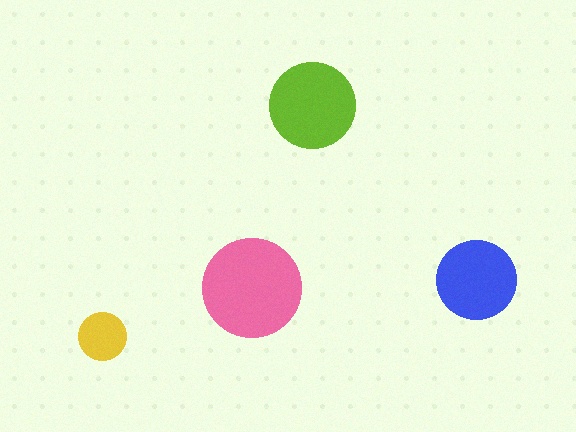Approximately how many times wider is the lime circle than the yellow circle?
About 2 times wider.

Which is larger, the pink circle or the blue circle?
The pink one.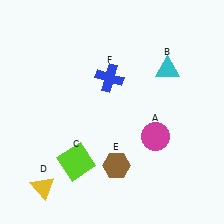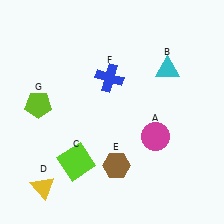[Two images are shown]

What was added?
A lime pentagon (G) was added in Image 2.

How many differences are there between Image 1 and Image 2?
There is 1 difference between the two images.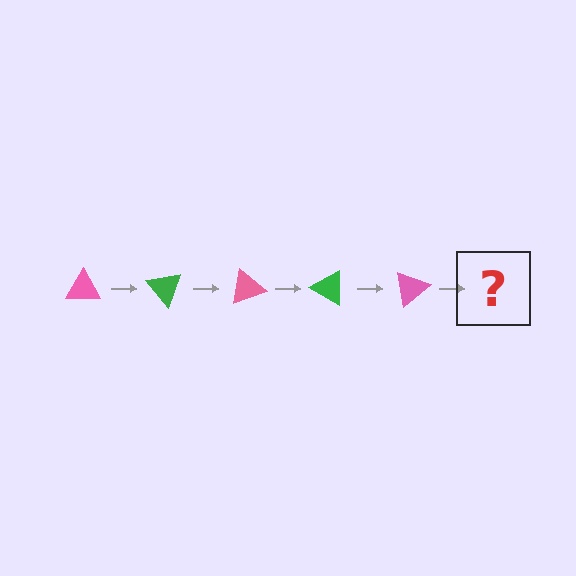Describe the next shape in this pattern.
It should be a green triangle, rotated 250 degrees from the start.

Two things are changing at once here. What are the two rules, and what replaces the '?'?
The two rules are that it rotates 50 degrees each step and the color cycles through pink and green. The '?' should be a green triangle, rotated 250 degrees from the start.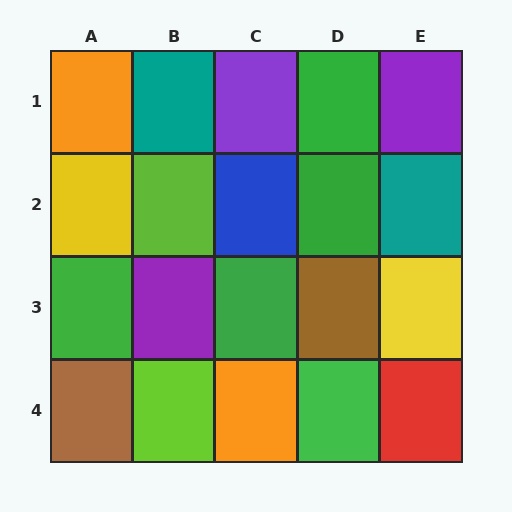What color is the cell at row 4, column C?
Orange.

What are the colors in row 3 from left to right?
Green, purple, green, brown, yellow.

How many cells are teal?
2 cells are teal.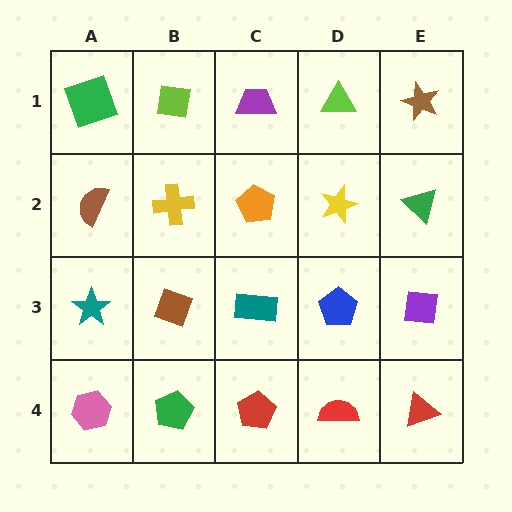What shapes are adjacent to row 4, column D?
A blue pentagon (row 3, column D), a red pentagon (row 4, column C), a red triangle (row 4, column E).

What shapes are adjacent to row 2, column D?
A lime triangle (row 1, column D), a blue pentagon (row 3, column D), an orange pentagon (row 2, column C), a green triangle (row 2, column E).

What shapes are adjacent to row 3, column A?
A brown semicircle (row 2, column A), a pink hexagon (row 4, column A), a brown diamond (row 3, column B).